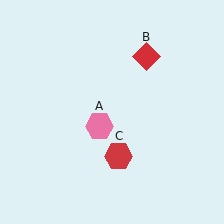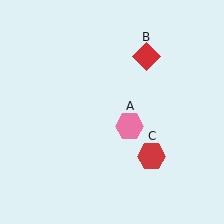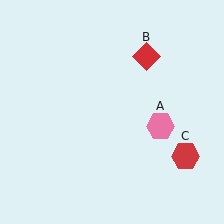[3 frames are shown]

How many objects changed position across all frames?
2 objects changed position: pink hexagon (object A), red hexagon (object C).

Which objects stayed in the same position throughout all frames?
Red diamond (object B) remained stationary.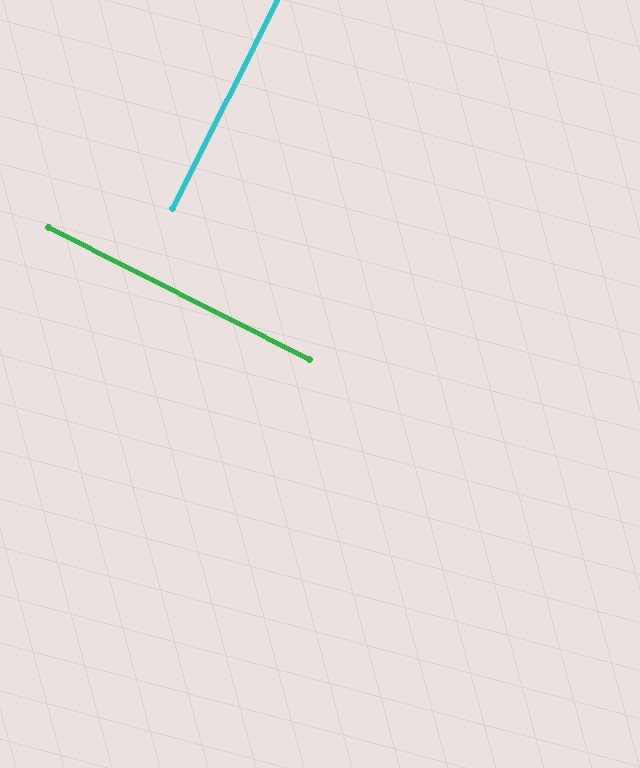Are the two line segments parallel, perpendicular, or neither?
Perpendicular — they meet at approximately 90°.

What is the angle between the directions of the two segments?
Approximately 90 degrees.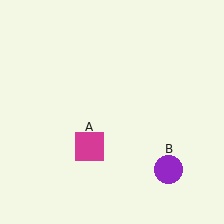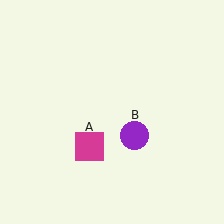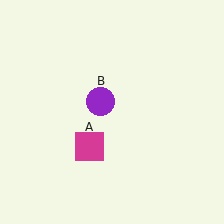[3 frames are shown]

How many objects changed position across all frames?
1 object changed position: purple circle (object B).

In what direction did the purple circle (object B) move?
The purple circle (object B) moved up and to the left.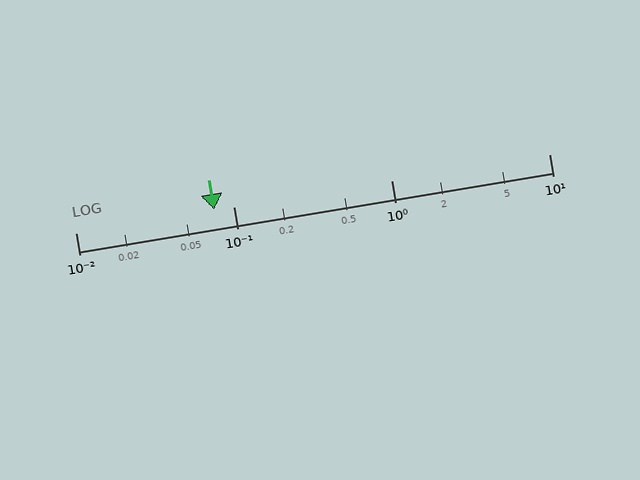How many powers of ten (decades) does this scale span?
The scale spans 3 decades, from 0.01 to 10.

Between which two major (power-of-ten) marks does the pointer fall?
The pointer is between 0.01 and 0.1.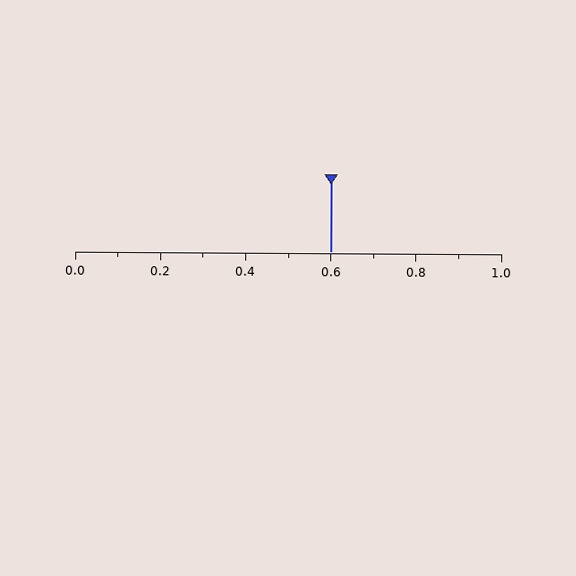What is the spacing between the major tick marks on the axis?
The major ticks are spaced 0.2 apart.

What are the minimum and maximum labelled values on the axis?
The axis runs from 0.0 to 1.0.